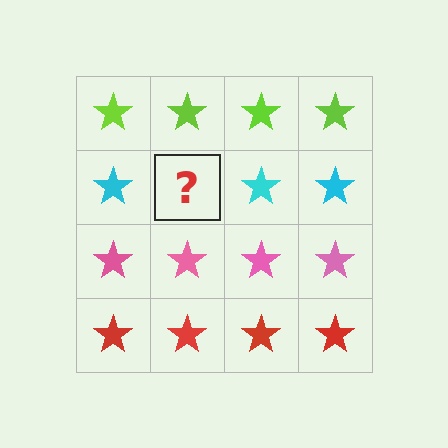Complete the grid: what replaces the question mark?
The question mark should be replaced with a cyan star.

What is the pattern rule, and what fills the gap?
The rule is that each row has a consistent color. The gap should be filled with a cyan star.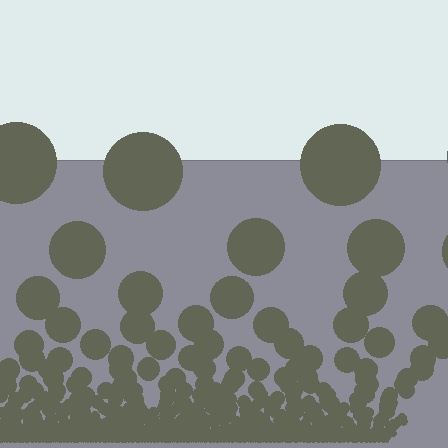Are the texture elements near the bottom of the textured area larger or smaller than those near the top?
Smaller. The gradient is inverted — elements near the bottom are smaller and denser.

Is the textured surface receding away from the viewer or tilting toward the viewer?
The surface appears to tilt toward the viewer. Texture elements get larger and sparser toward the top.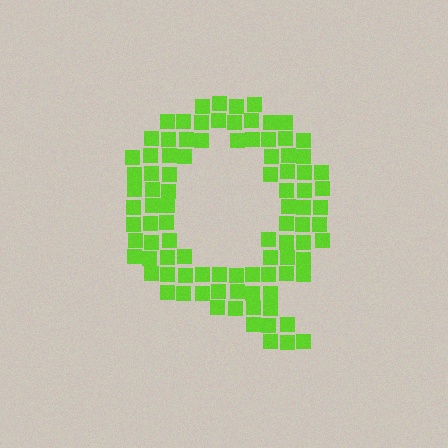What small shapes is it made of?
It is made of small squares.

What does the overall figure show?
The overall figure shows the letter Q.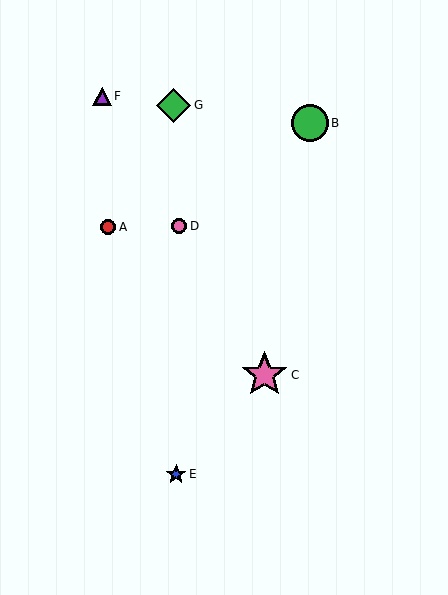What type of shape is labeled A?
Shape A is a red circle.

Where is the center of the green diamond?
The center of the green diamond is at (174, 105).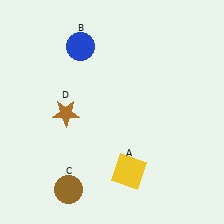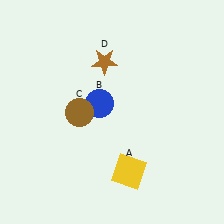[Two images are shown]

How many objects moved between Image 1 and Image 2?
3 objects moved between the two images.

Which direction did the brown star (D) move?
The brown star (D) moved up.